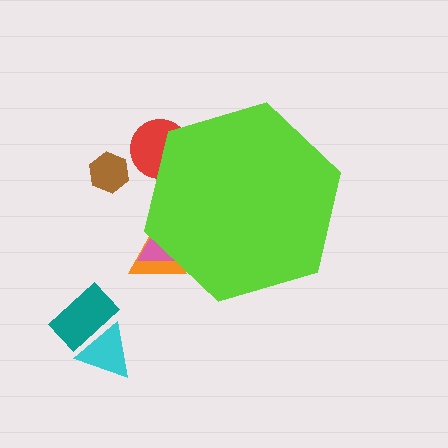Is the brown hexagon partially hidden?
No, the brown hexagon is fully visible.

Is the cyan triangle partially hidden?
No, the cyan triangle is fully visible.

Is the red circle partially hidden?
Yes, the red circle is partially hidden behind the lime hexagon.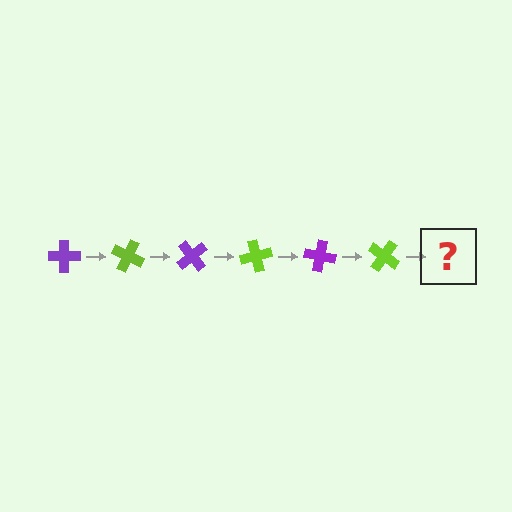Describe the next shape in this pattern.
It should be a purple cross, rotated 150 degrees from the start.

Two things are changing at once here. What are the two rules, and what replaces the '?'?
The two rules are that it rotates 25 degrees each step and the color cycles through purple and lime. The '?' should be a purple cross, rotated 150 degrees from the start.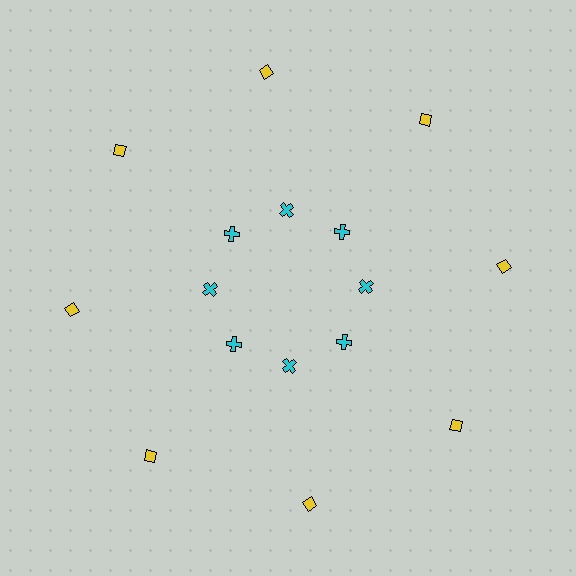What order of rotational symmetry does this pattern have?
This pattern has 8-fold rotational symmetry.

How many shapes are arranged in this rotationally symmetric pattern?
There are 16 shapes, arranged in 8 groups of 2.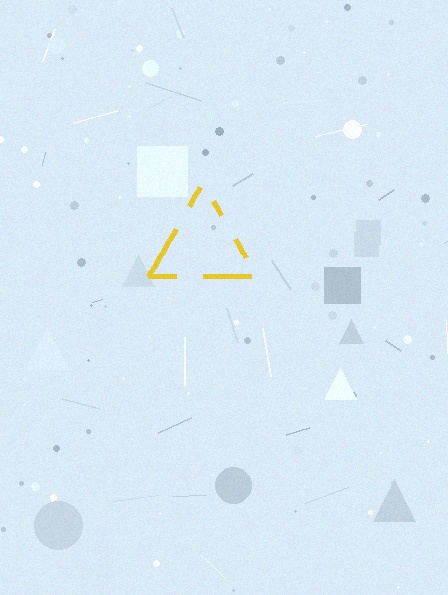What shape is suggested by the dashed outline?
The dashed outline suggests a triangle.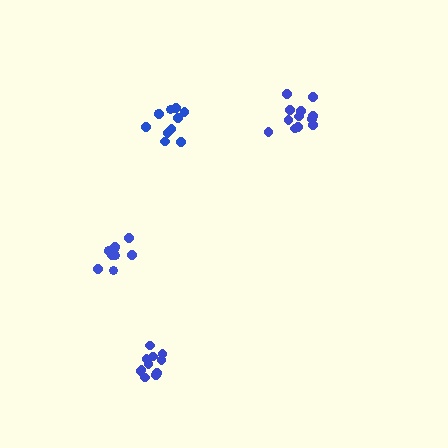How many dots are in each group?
Group 1: 10 dots, Group 2: 11 dots, Group 3: 12 dots, Group 4: 12 dots (45 total).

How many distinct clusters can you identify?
There are 4 distinct clusters.